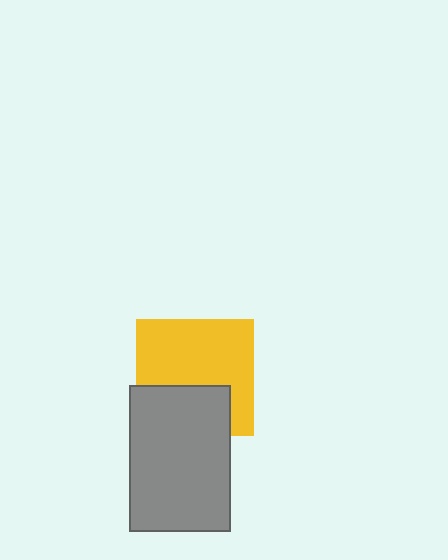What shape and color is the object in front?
The object in front is a gray rectangle.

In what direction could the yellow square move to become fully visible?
The yellow square could move up. That would shift it out from behind the gray rectangle entirely.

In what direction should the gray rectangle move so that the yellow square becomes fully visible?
The gray rectangle should move down. That is the shortest direction to clear the overlap and leave the yellow square fully visible.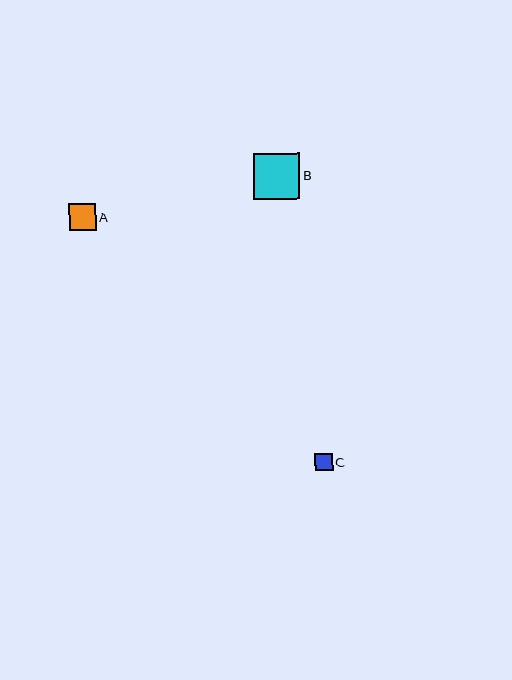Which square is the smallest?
Square C is the smallest with a size of approximately 18 pixels.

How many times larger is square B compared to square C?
Square B is approximately 2.6 times the size of square C.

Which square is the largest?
Square B is the largest with a size of approximately 46 pixels.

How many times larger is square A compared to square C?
Square A is approximately 1.5 times the size of square C.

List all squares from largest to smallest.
From largest to smallest: B, A, C.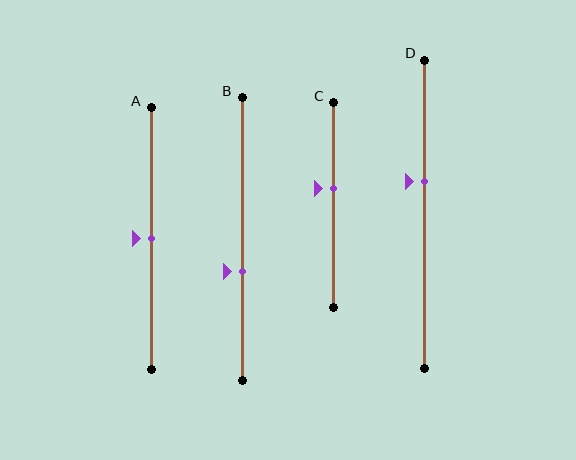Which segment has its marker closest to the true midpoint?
Segment A has its marker closest to the true midpoint.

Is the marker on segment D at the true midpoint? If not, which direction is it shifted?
No, the marker on segment D is shifted upward by about 11% of the segment length.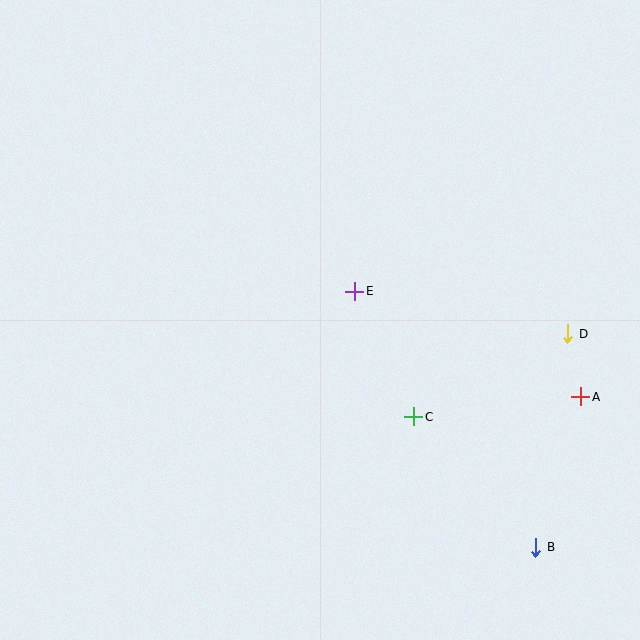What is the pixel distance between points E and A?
The distance between E and A is 249 pixels.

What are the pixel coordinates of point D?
Point D is at (568, 334).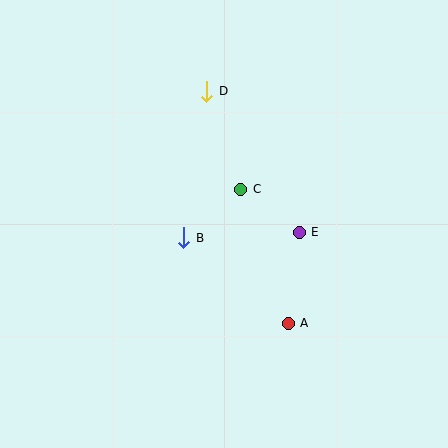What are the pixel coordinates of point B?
Point B is at (184, 238).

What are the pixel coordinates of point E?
Point E is at (299, 232).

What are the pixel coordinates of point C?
Point C is at (241, 189).